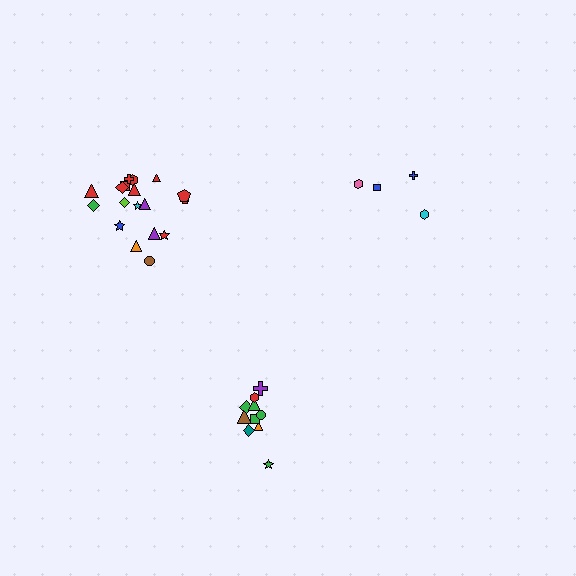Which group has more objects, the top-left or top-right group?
The top-left group.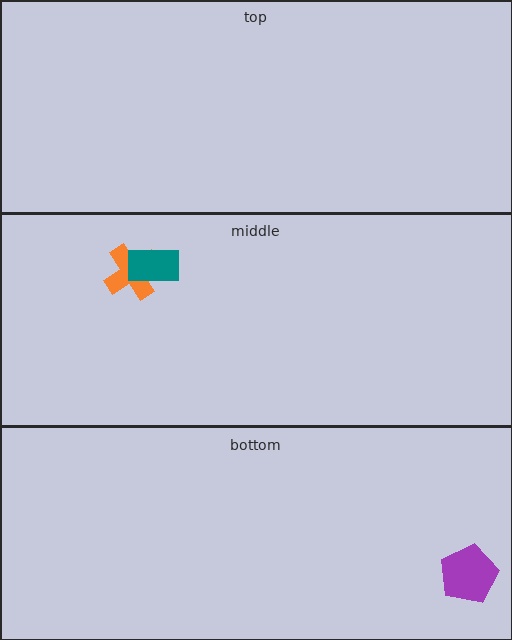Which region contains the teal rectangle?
The middle region.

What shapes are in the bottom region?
The purple pentagon.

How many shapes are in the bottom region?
1.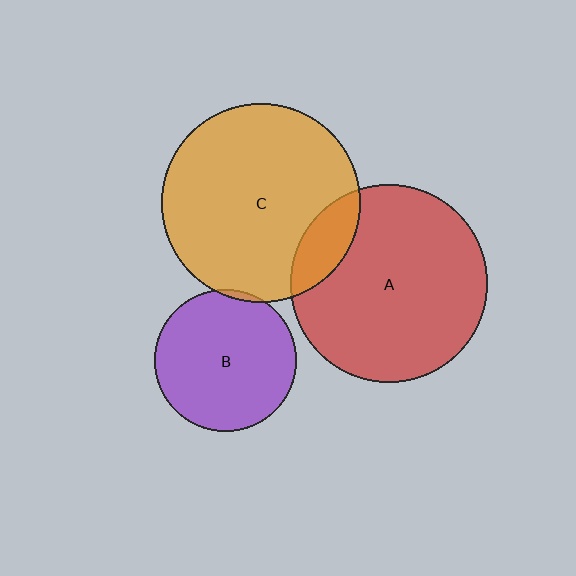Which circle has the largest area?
Circle C (orange).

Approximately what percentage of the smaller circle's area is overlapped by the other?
Approximately 5%.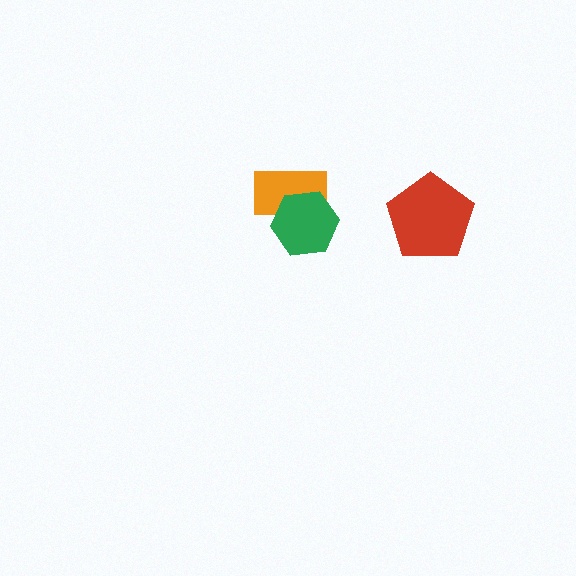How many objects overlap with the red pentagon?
0 objects overlap with the red pentagon.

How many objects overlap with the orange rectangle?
1 object overlaps with the orange rectangle.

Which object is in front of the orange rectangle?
The green hexagon is in front of the orange rectangle.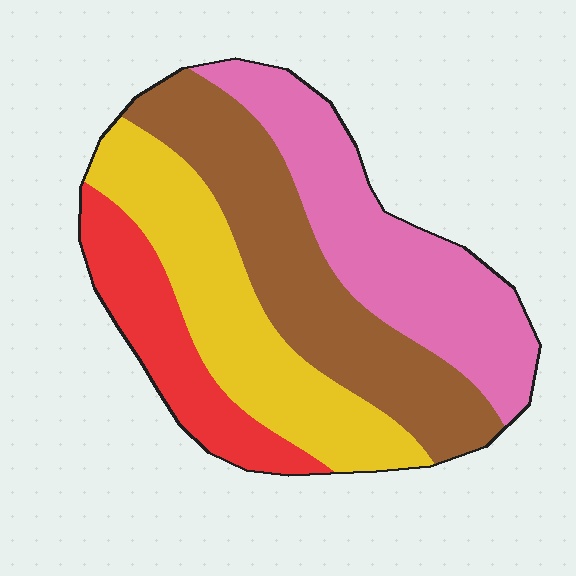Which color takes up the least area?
Red, at roughly 15%.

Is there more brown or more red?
Brown.